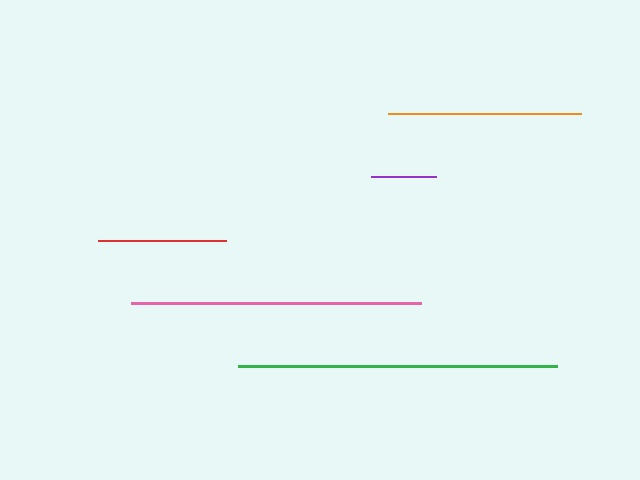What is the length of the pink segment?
The pink segment is approximately 290 pixels long.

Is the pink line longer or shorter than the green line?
The green line is longer than the pink line.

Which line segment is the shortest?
The purple line is the shortest at approximately 64 pixels.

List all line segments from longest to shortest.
From longest to shortest: green, pink, orange, red, purple.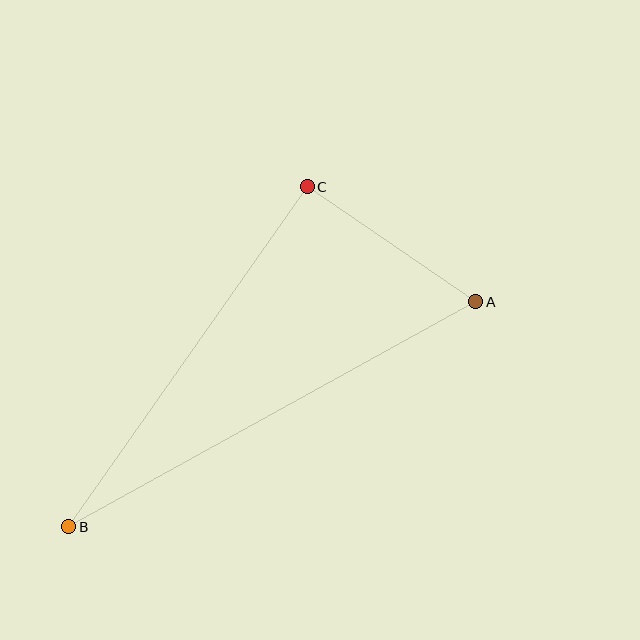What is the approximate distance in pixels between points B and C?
The distance between B and C is approximately 415 pixels.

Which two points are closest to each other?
Points A and C are closest to each other.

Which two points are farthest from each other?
Points A and B are farthest from each other.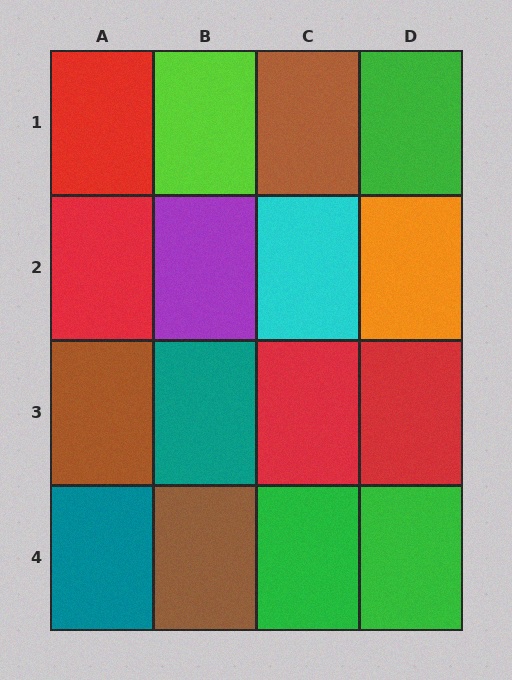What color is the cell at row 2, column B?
Purple.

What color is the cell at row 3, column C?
Red.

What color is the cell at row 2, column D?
Orange.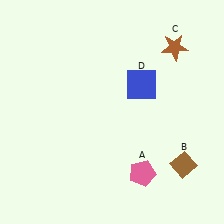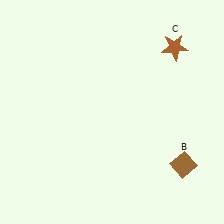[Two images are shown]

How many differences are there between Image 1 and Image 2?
There are 2 differences between the two images.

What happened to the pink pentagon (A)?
The pink pentagon (A) was removed in Image 2. It was in the bottom-right area of Image 1.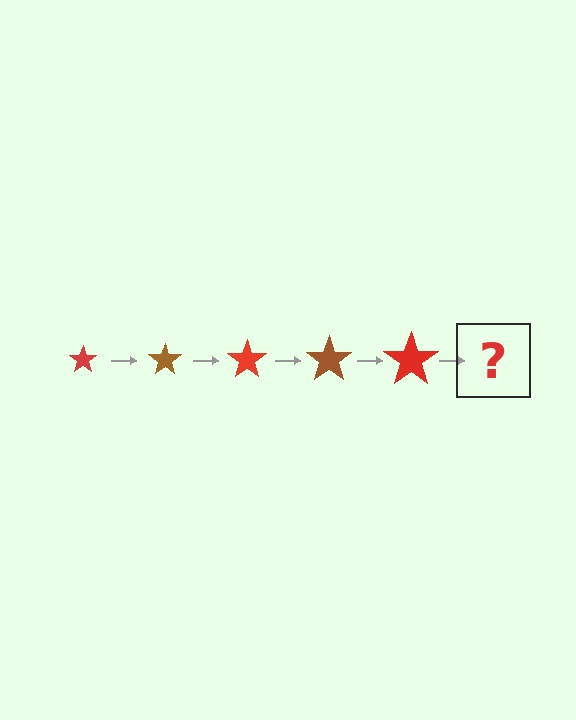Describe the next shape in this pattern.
It should be a brown star, larger than the previous one.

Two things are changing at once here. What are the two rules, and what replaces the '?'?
The two rules are that the star grows larger each step and the color cycles through red and brown. The '?' should be a brown star, larger than the previous one.